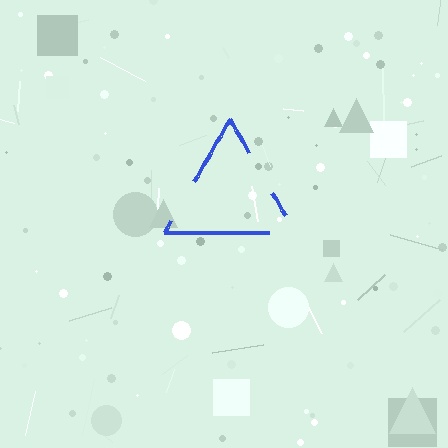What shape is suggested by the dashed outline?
The dashed outline suggests a triangle.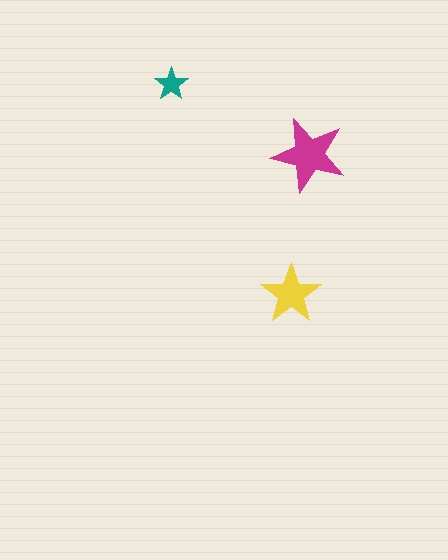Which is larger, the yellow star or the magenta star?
The magenta one.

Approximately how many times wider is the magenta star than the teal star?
About 2 times wider.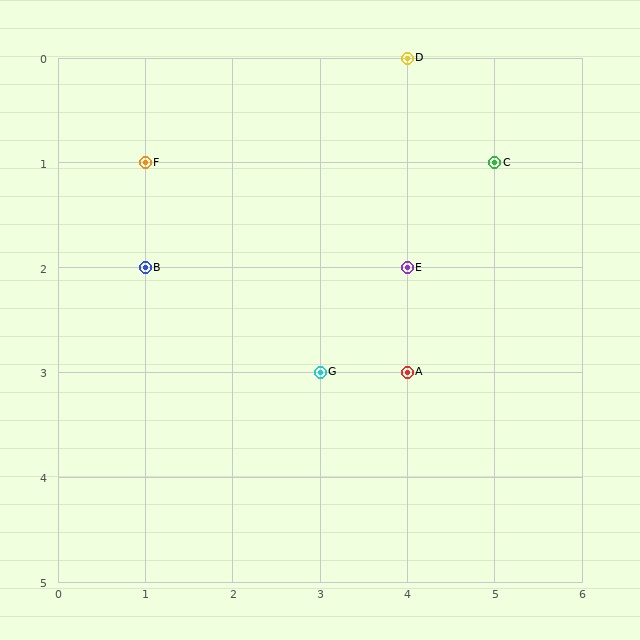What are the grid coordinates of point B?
Point B is at grid coordinates (1, 2).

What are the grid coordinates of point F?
Point F is at grid coordinates (1, 1).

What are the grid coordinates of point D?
Point D is at grid coordinates (4, 0).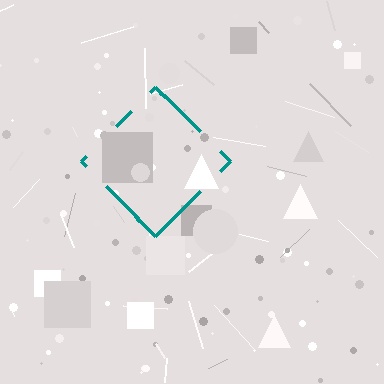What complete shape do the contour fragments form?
The contour fragments form a diamond.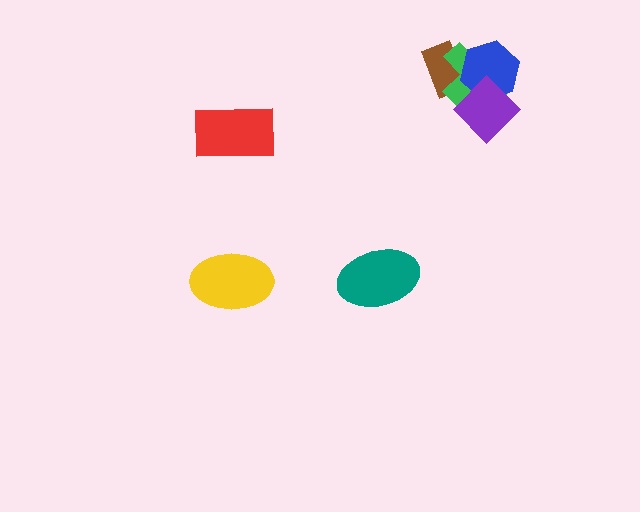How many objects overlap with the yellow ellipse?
0 objects overlap with the yellow ellipse.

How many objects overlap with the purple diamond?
2 objects overlap with the purple diamond.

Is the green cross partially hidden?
Yes, it is partially covered by another shape.